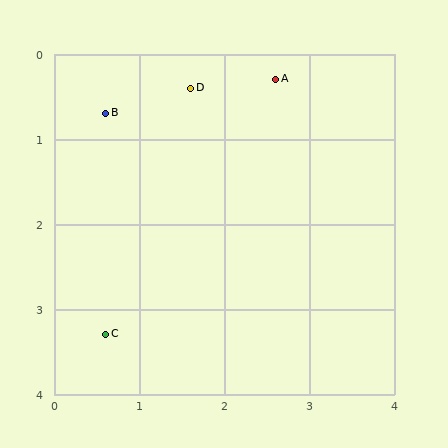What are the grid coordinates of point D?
Point D is at approximately (1.6, 0.4).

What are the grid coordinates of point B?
Point B is at approximately (0.6, 0.7).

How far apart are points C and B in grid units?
Points C and B are about 2.6 grid units apart.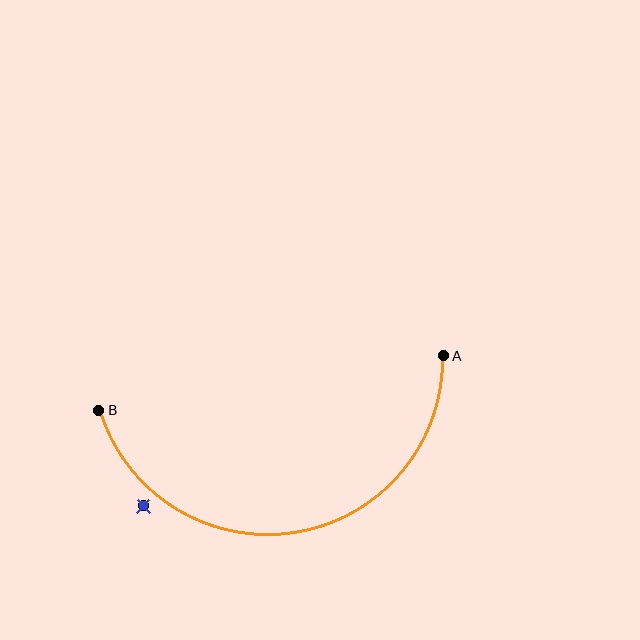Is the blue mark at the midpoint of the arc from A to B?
No — the blue mark does not lie on the arc at all. It sits slightly outside the curve.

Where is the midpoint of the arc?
The arc midpoint is the point on the curve farthest from the straight line joining A and B. It sits below that line.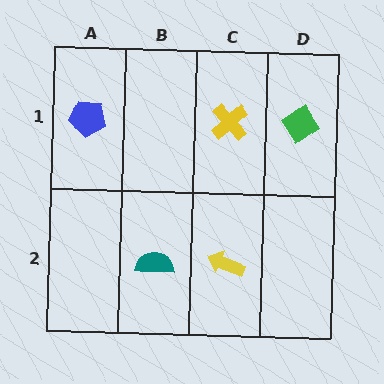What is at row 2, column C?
A yellow arrow.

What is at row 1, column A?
A blue pentagon.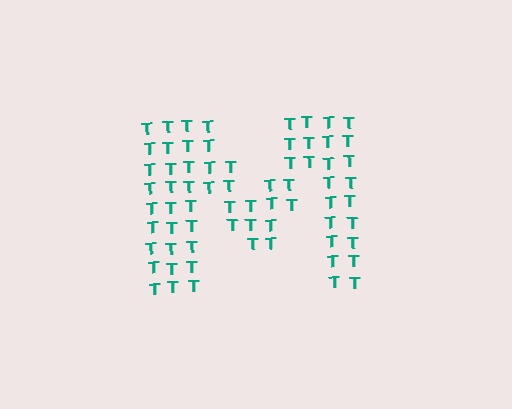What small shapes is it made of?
It is made of small letter T's.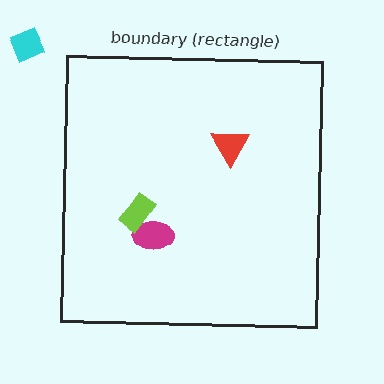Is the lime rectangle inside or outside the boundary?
Inside.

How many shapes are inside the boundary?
3 inside, 1 outside.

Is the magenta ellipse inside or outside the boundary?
Inside.